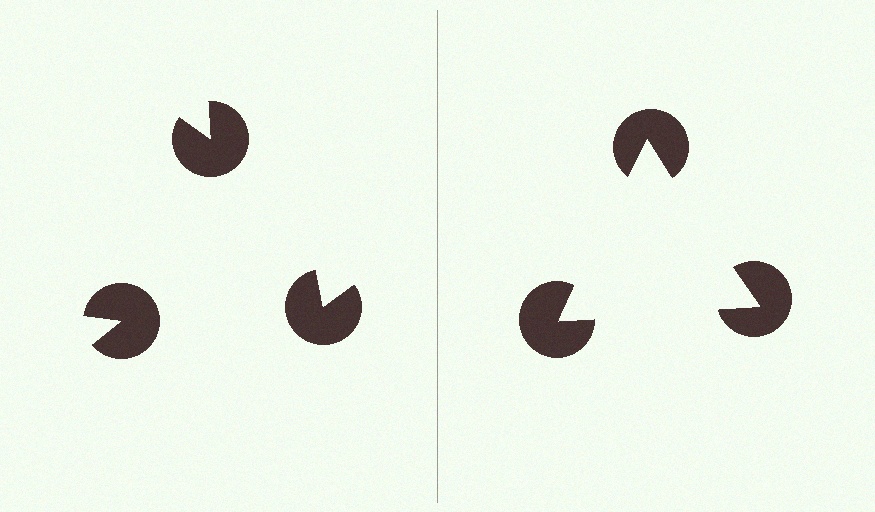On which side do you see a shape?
An illusory triangle appears on the right side. On the left side the wedge cuts are rotated, so no coherent shape forms.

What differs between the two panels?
The pac-man discs are positioned identically on both sides; only the wedge orientations differ. On the right they align to a triangle; on the left they are misaligned.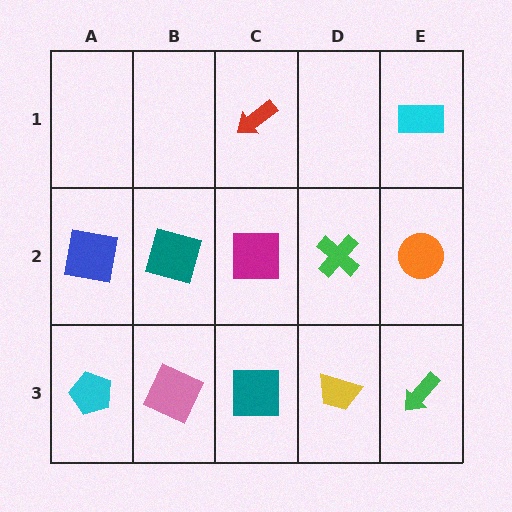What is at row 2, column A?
A blue square.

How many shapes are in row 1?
2 shapes.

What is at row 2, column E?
An orange circle.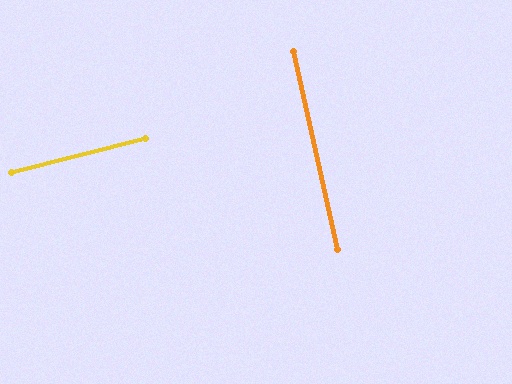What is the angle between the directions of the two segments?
Approximately 88 degrees.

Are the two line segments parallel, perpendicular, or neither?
Perpendicular — they meet at approximately 88°.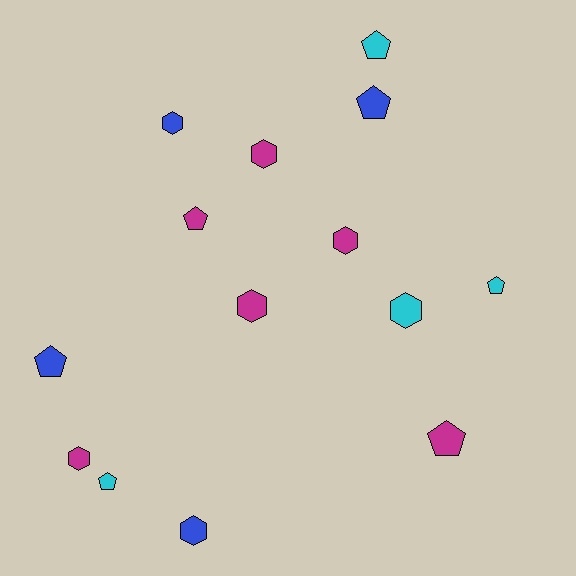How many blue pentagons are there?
There are 2 blue pentagons.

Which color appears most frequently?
Magenta, with 6 objects.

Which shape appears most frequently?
Hexagon, with 7 objects.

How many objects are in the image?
There are 14 objects.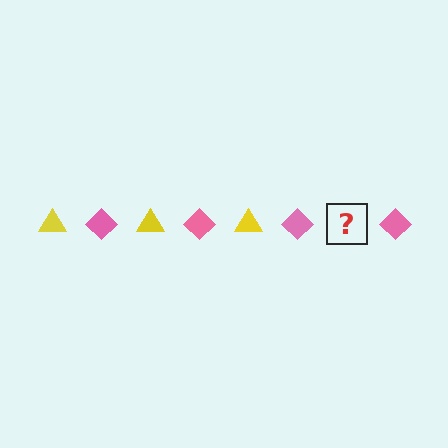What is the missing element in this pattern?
The missing element is a yellow triangle.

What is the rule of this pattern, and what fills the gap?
The rule is that the pattern alternates between yellow triangle and pink diamond. The gap should be filled with a yellow triangle.